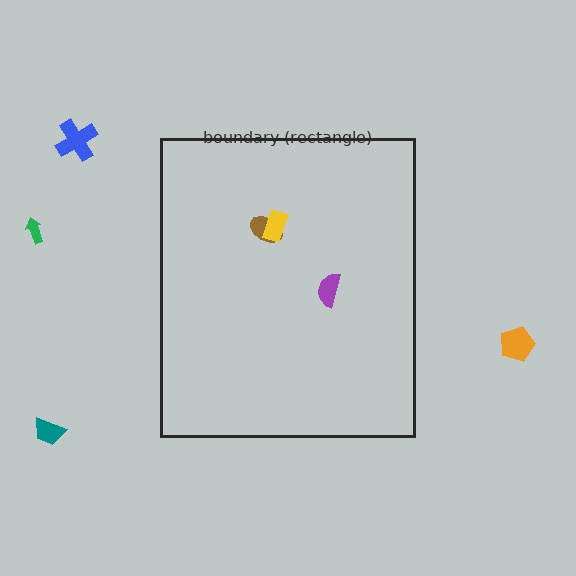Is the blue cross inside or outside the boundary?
Outside.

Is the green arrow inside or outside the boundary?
Outside.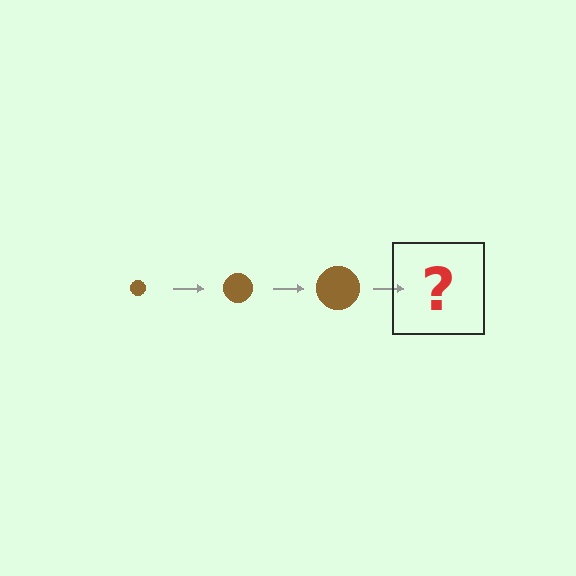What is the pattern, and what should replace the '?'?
The pattern is that the circle gets progressively larger each step. The '?' should be a brown circle, larger than the previous one.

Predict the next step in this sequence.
The next step is a brown circle, larger than the previous one.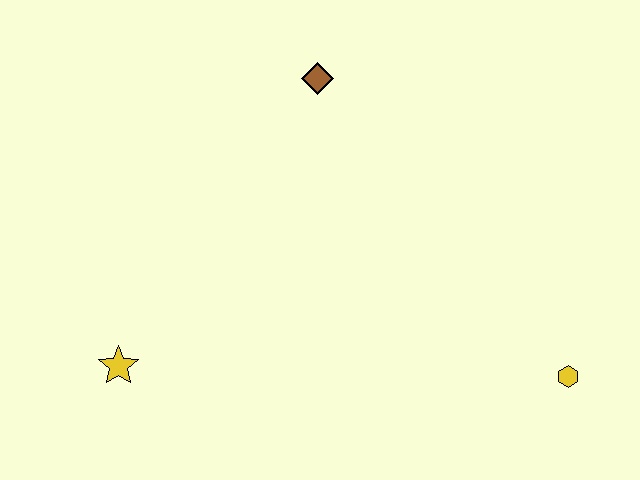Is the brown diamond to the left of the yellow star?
No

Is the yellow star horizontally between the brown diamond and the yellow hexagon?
No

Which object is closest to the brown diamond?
The yellow star is closest to the brown diamond.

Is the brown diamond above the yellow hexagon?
Yes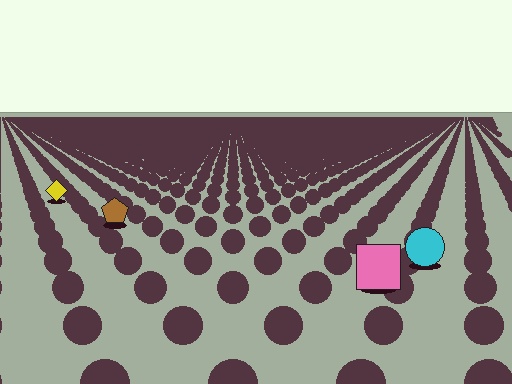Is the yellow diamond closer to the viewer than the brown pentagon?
No. The brown pentagon is closer — you can tell from the texture gradient: the ground texture is coarser near it.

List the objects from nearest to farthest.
From nearest to farthest: the pink square, the cyan circle, the brown pentagon, the yellow diamond.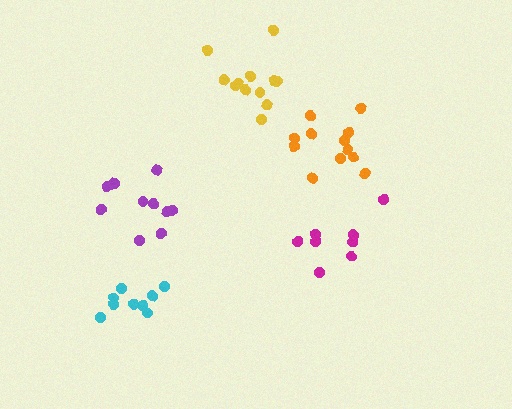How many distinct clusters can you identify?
There are 5 distinct clusters.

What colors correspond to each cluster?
The clusters are colored: purple, cyan, yellow, orange, magenta.